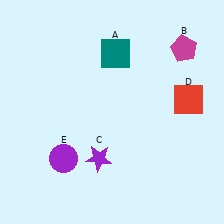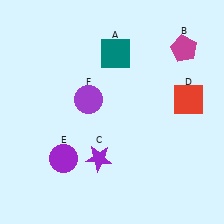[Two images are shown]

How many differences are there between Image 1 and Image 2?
There is 1 difference between the two images.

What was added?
A purple circle (F) was added in Image 2.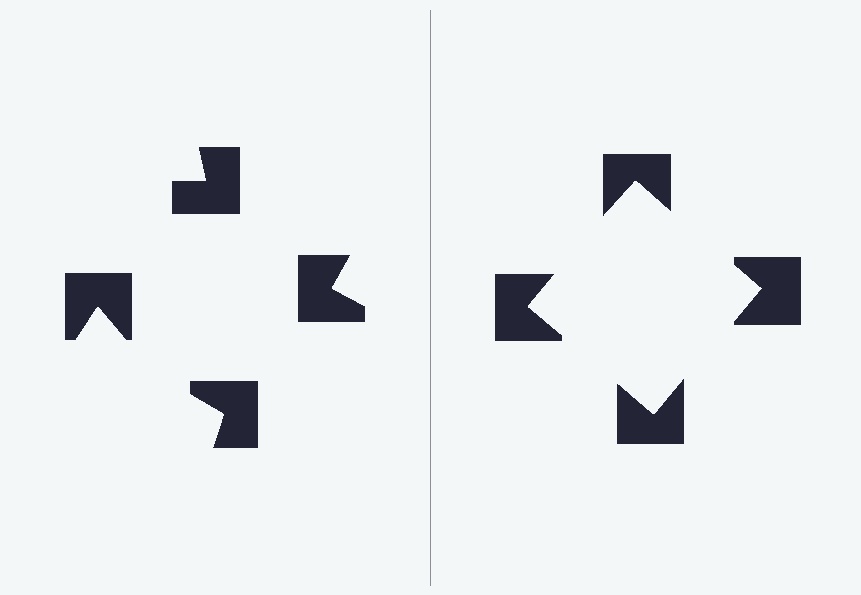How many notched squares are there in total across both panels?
8 — 4 on each side.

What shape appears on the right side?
An illusory square.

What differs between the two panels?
The notched squares are positioned identically on both sides; only the wedge orientations differ. On the right they align to a square; on the left they are misaligned.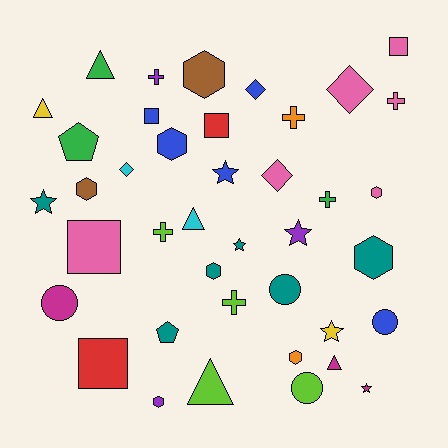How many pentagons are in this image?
There are 2 pentagons.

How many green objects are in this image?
There are 3 green objects.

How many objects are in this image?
There are 40 objects.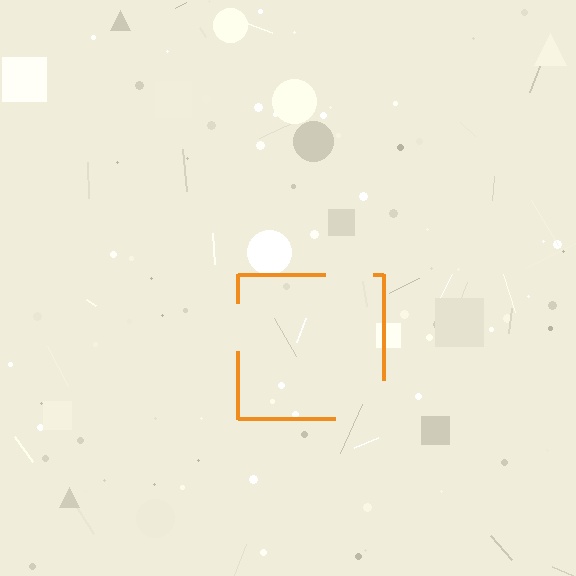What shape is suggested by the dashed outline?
The dashed outline suggests a square.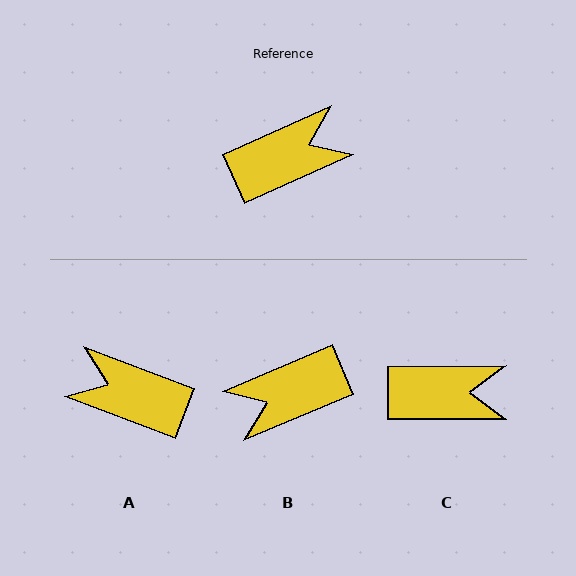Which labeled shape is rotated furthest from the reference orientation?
B, about 179 degrees away.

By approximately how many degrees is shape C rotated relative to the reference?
Approximately 24 degrees clockwise.